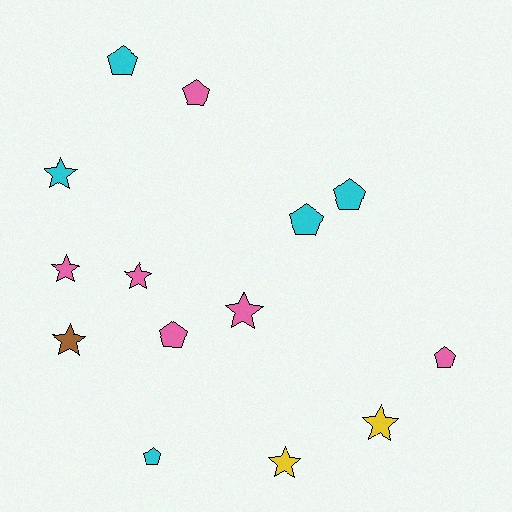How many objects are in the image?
There are 14 objects.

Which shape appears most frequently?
Pentagon, with 7 objects.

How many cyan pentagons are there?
There are 4 cyan pentagons.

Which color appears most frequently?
Pink, with 6 objects.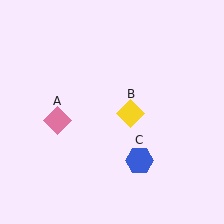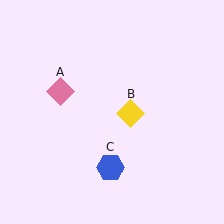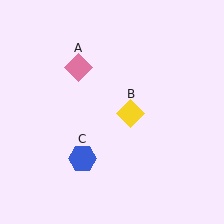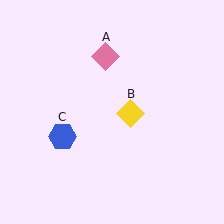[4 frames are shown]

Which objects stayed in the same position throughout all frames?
Yellow diamond (object B) remained stationary.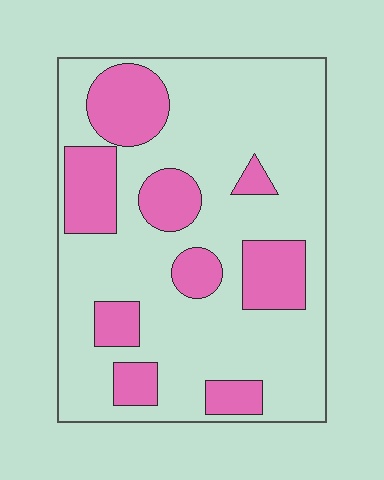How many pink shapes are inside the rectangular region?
9.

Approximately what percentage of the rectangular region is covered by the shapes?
Approximately 30%.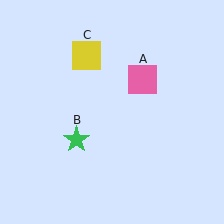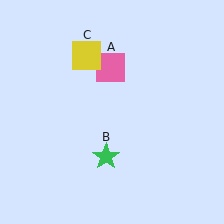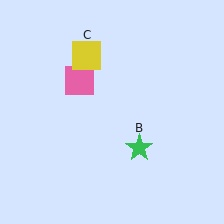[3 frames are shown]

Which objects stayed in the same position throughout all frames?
Yellow square (object C) remained stationary.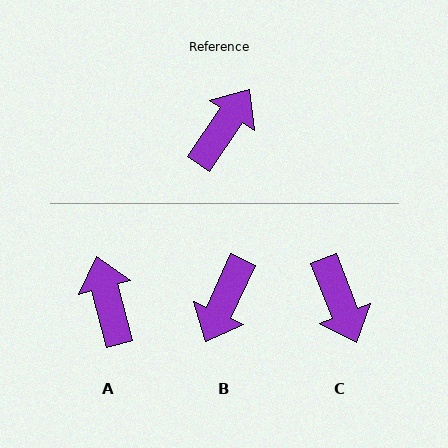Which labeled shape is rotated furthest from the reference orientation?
B, about 170 degrees away.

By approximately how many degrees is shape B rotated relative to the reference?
Approximately 170 degrees clockwise.